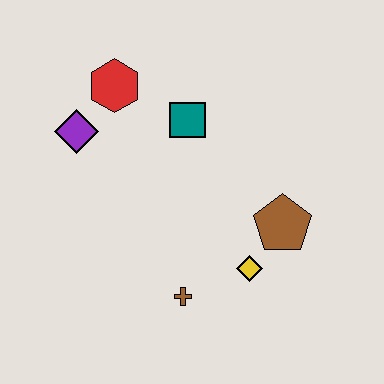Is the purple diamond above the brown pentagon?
Yes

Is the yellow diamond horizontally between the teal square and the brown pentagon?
Yes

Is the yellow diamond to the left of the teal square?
No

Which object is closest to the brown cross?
The yellow diamond is closest to the brown cross.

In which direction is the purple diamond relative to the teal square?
The purple diamond is to the left of the teal square.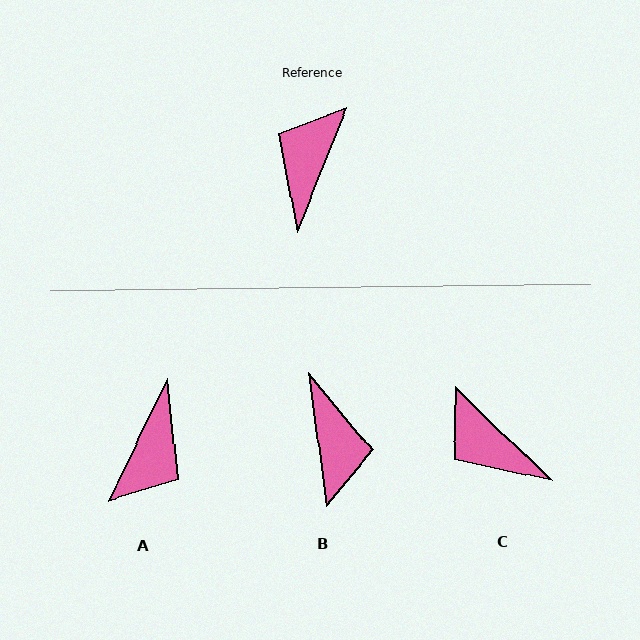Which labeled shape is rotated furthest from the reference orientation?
A, about 176 degrees away.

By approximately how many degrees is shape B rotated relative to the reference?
Approximately 150 degrees clockwise.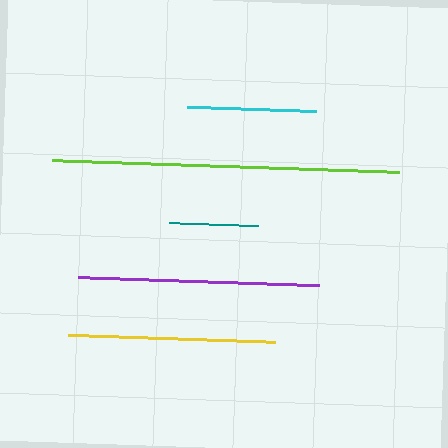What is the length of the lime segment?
The lime segment is approximately 348 pixels long.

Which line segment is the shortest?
The teal line is the shortest at approximately 90 pixels.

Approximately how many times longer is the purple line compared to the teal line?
The purple line is approximately 2.7 times the length of the teal line.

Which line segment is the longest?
The lime line is the longest at approximately 348 pixels.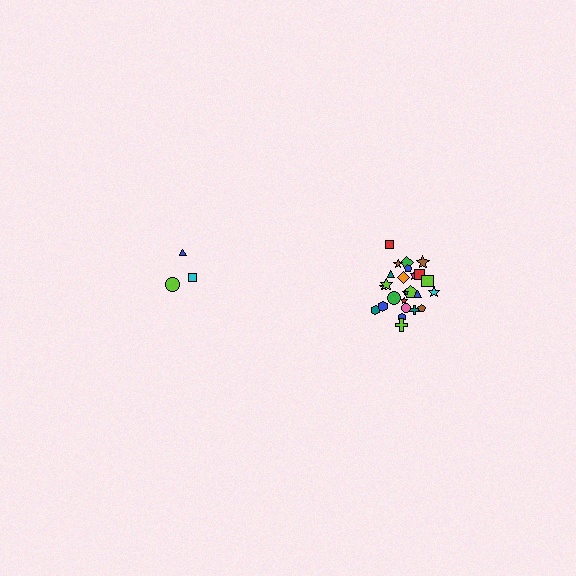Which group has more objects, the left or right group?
The right group.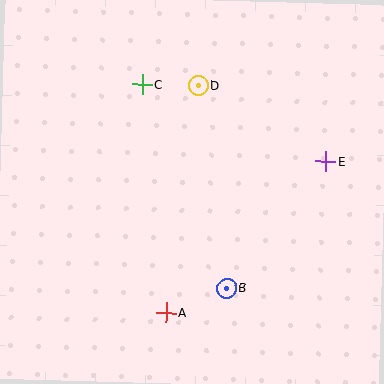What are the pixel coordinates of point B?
Point B is at (227, 288).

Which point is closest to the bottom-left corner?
Point A is closest to the bottom-left corner.